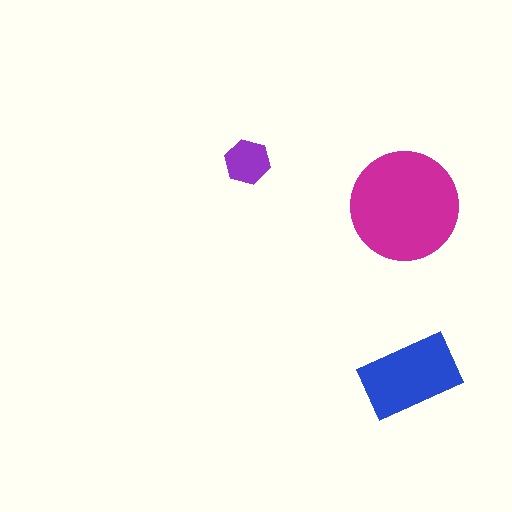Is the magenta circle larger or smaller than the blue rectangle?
Larger.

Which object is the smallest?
The purple hexagon.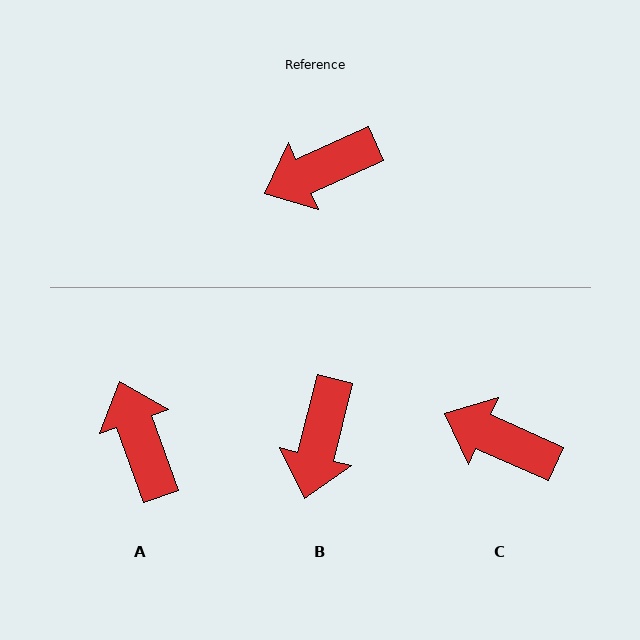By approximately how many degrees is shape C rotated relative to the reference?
Approximately 48 degrees clockwise.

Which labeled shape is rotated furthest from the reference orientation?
A, about 94 degrees away.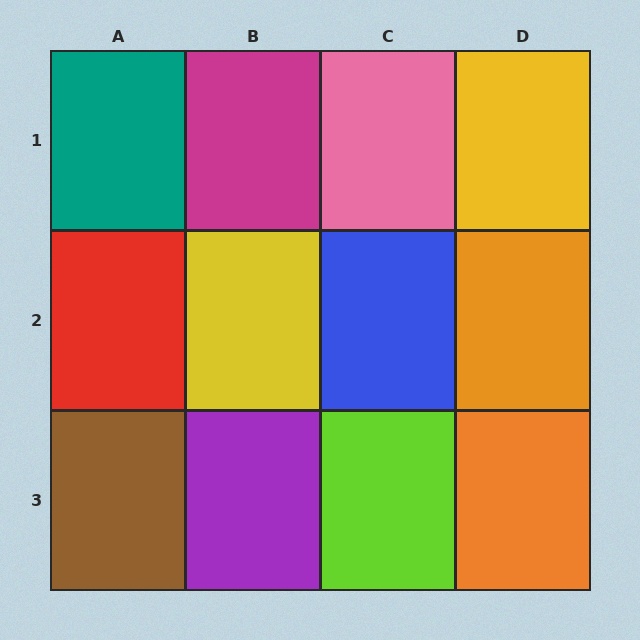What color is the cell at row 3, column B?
Purple.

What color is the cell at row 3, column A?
Brown.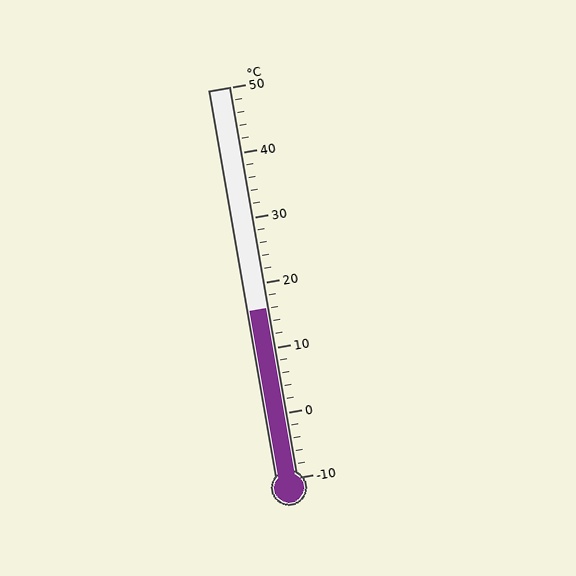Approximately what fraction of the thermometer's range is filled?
The thermometer is filled to approximately 45% of its range.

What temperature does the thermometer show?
The thermometer shows approximately 16°C.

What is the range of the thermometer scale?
The thermometer scale ranges from -10°C to 50°C.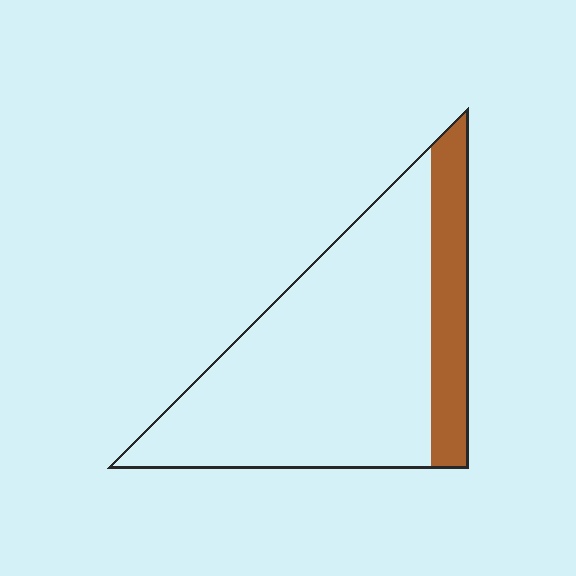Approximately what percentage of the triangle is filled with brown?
Approximately 20%.